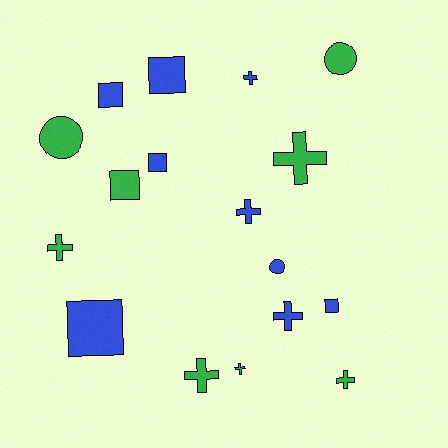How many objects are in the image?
There are 17 objects.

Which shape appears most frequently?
Cross, with 8 objects.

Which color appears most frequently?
Blue, with 9 objects.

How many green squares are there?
There is 1 green square.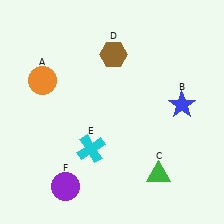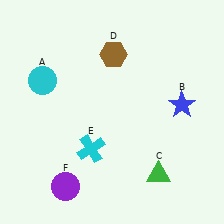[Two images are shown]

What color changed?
The circle (A) changed from orange in Image 1 to cyan in Image 2.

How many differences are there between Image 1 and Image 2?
There is 1 difference between the two images.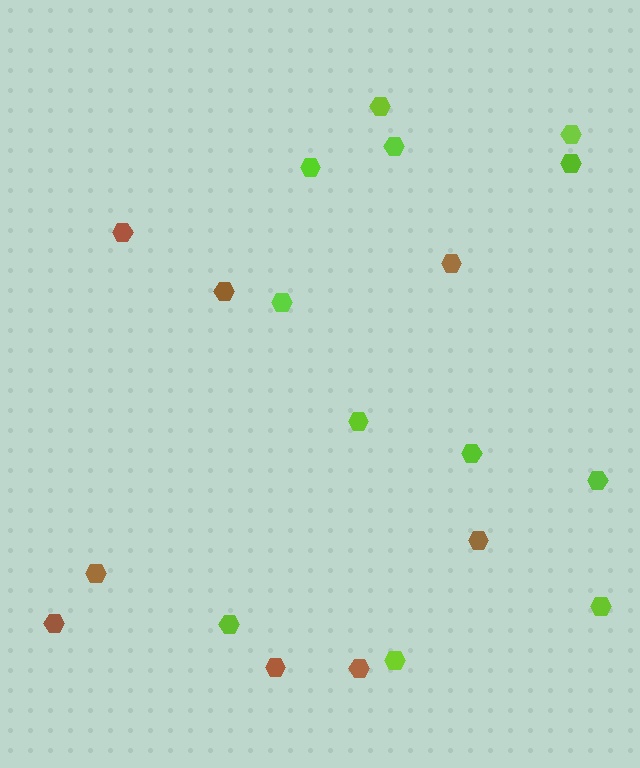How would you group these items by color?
There are 2 groups: one group of brown hexagons (8) and one group of lime hexagons (12).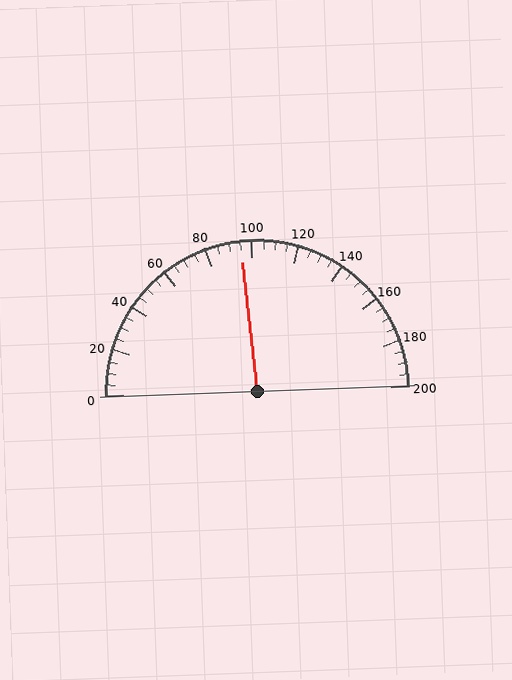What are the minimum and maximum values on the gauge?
The gauge ranges from 0 to 200.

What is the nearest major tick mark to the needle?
The nearest major tick mark is 100.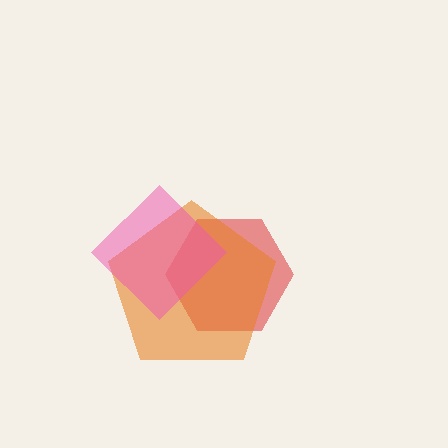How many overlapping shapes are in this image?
There are 3 overlapping shapes in the image.